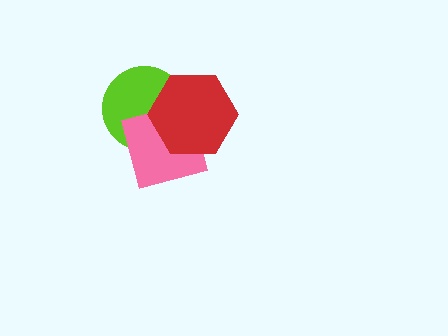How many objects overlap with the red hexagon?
2 objects overlap with the red hexagon.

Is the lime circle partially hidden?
Yes, it is partially covered by another shape.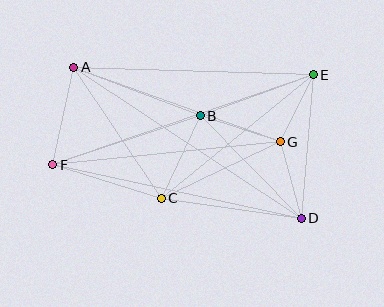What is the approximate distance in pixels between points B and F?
The distance between B and F is approximately 156 pixels.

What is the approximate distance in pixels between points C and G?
The distance between C and G is approximately 132 pixels.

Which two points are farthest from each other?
Points E and F are farthest from each other.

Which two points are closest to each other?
Points E and G are closest to each other.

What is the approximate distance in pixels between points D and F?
The distance between D and F is approximately 254 pixels.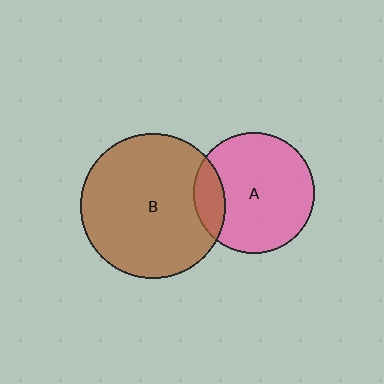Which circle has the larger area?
Circle B (brown).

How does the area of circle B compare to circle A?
Approximately 1.4 times.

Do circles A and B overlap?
Yes.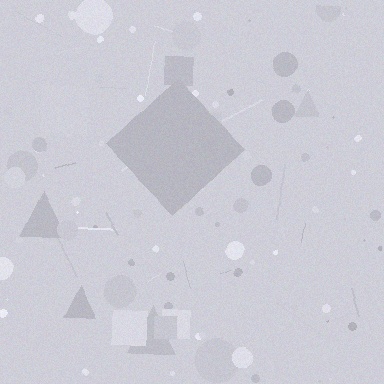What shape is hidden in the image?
A diamond is hidden in the image.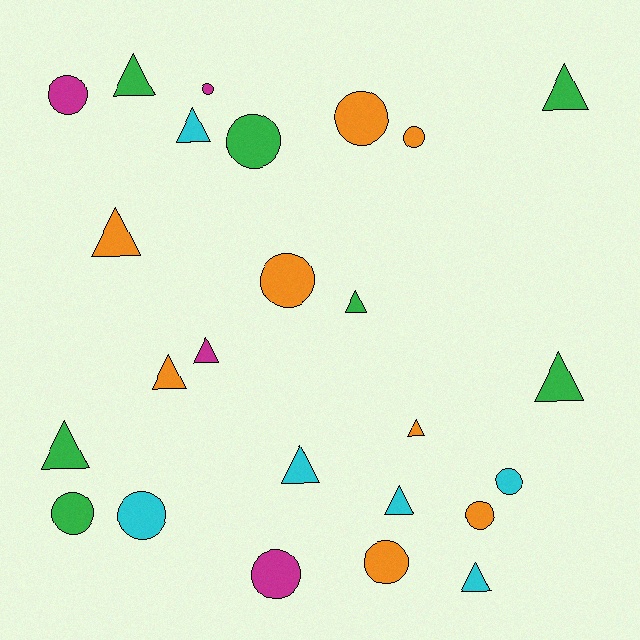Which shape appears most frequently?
Triangle, with 13 objects.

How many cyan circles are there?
There are 2 cyan circles.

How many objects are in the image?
There are 25 objects.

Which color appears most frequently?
Orange, with 8 objects.